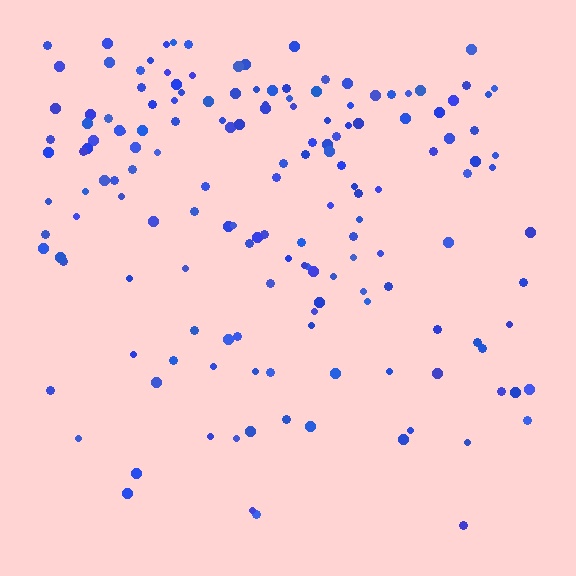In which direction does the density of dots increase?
From bottom to top, with the top side densest.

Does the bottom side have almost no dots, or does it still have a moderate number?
Still a moderate number, just noticeably fewer than the top.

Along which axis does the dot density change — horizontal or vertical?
Vertical.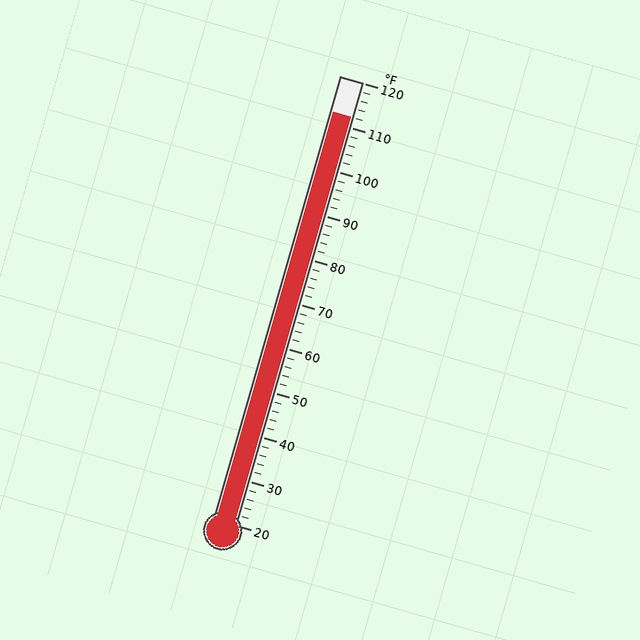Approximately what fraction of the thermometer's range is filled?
The thermometer is filled to approximately 90% of its range.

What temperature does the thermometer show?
The thermometer shows approximately 112°F.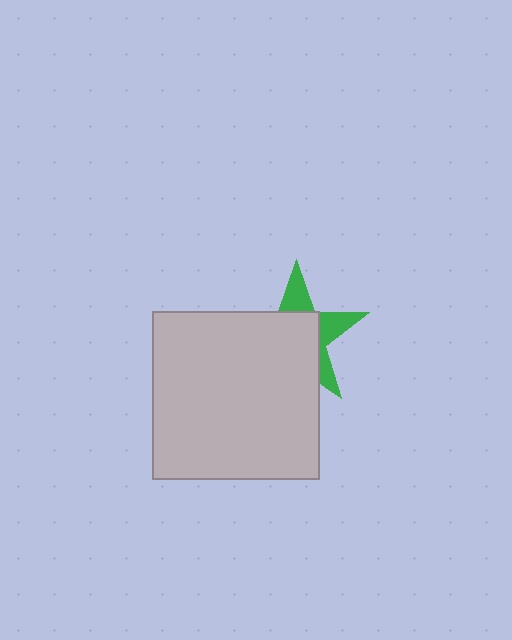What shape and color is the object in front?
The object in front is a light gray square.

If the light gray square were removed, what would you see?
You would see the complete green star.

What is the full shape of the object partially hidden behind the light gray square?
The partially hidden object is a green star.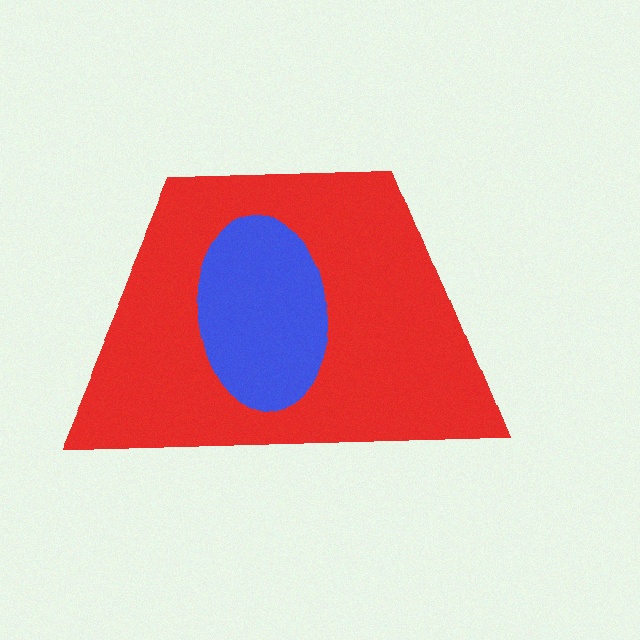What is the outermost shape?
The red trapezoid.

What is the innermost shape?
The blue ellipse.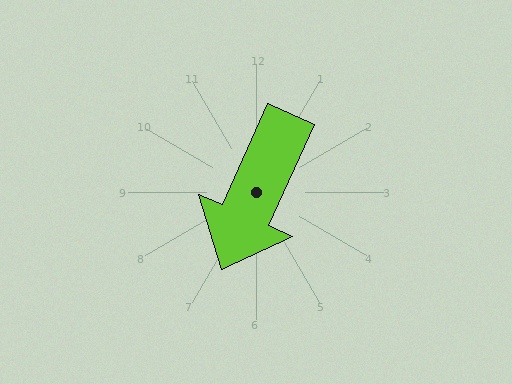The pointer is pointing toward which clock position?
Roughly 7 o'clock.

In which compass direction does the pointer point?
Southwest.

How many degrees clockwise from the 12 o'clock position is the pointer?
Approximately 204 degrees.